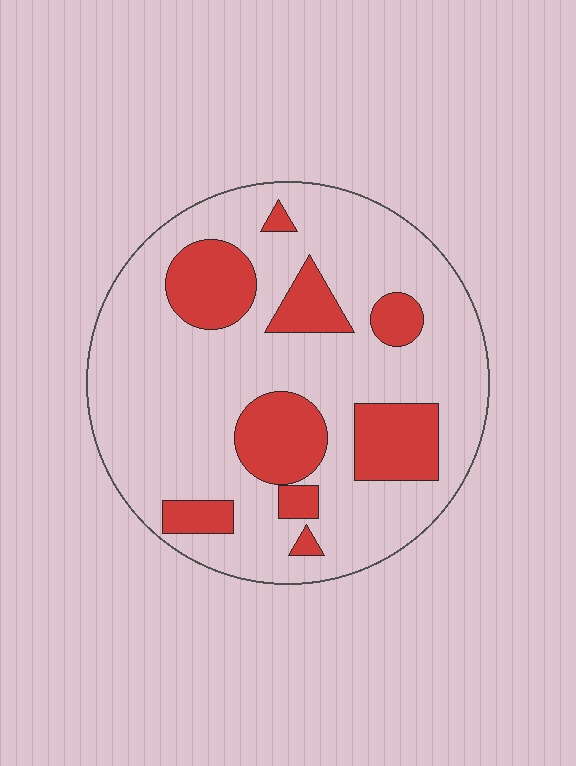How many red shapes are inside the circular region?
9.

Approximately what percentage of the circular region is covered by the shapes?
Approximately 25%.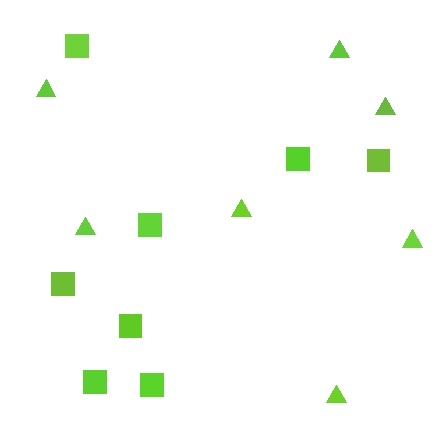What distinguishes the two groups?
There are 2 groups: one group of triangles (7) and one group of squares (8).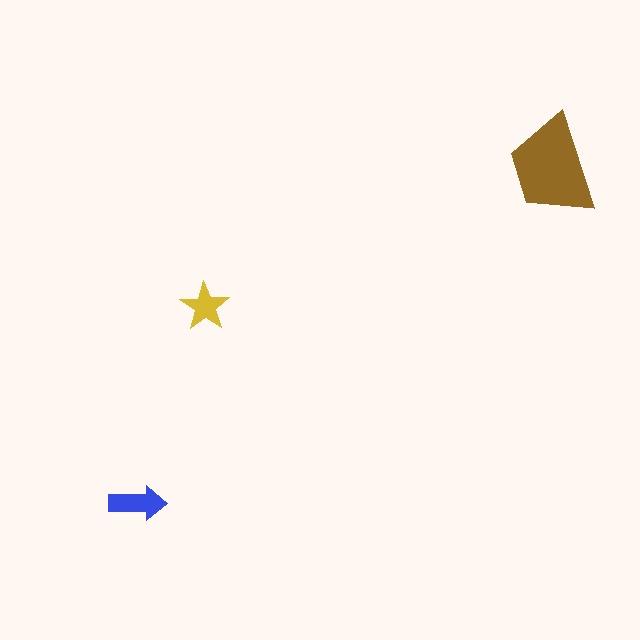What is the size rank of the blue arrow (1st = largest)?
2nd.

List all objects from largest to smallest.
The brown trapezoid, the blue arrow, the yellow star.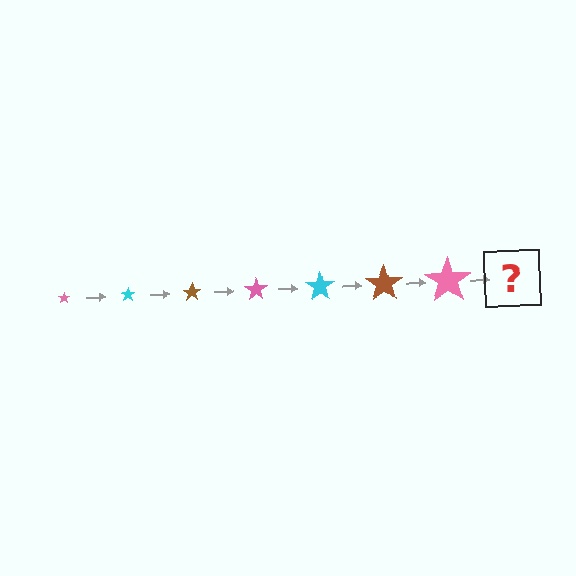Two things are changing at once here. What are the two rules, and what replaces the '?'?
The two rules are that the star grows larger each step and the color cycles through pink, cyan, and brown. The '?' should be a cyan star, larger than the previous one.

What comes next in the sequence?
The next element should be a cyan star, larger than the previous one.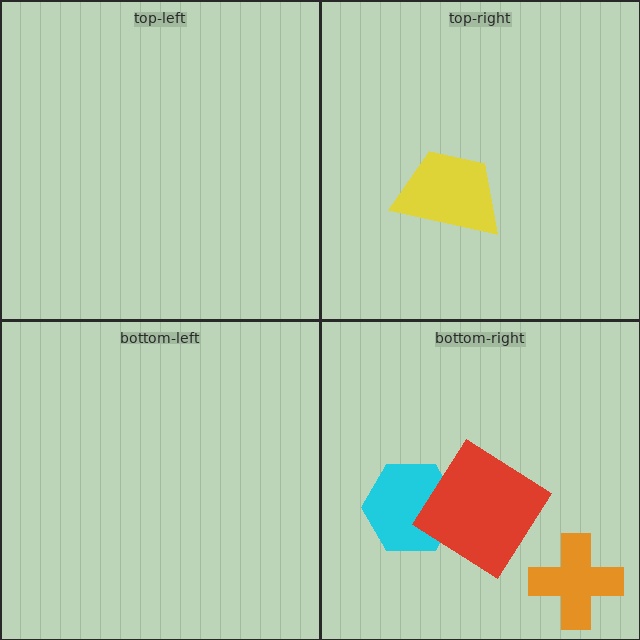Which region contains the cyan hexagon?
The bottom-right region.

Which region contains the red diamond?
The bottom-right region.